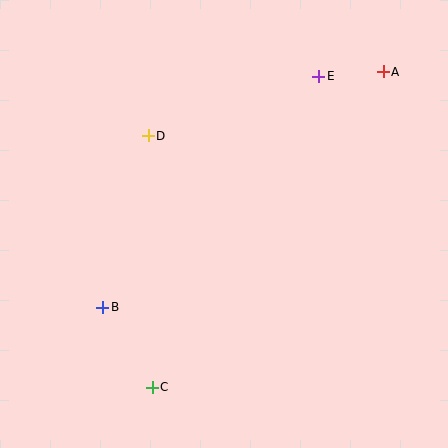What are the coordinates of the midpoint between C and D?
The midpoint between C and D is at (150, 261).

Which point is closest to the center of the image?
Point D at (148, 136) is closest to the center.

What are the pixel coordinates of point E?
Point E is at (319, 76).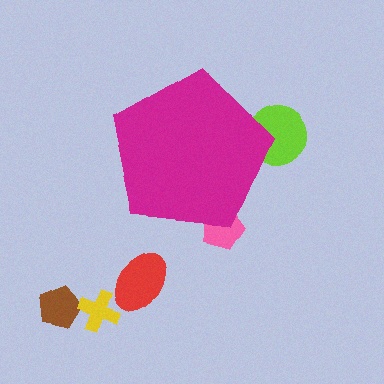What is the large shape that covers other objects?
A magenta pentagon.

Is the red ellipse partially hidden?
No, the red ellipse is fully visible.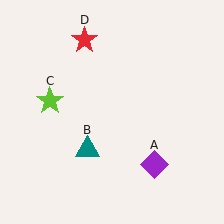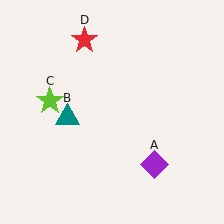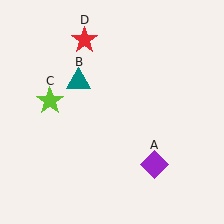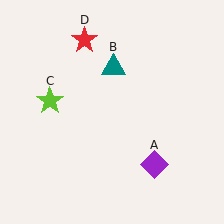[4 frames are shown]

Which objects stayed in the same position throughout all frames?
Purple diamond (object A) and lime star (object C) and red star (object D) remained stationary.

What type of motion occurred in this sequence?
The teal triangle (object B) rotated clockwise around the center of the scene.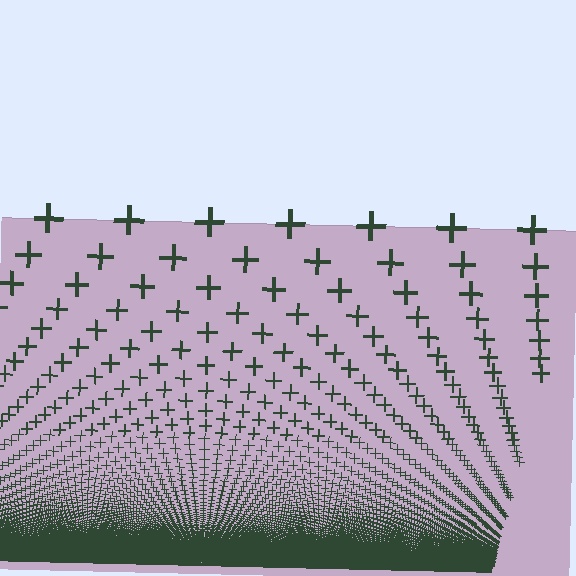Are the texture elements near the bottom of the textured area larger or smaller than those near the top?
Smaller. The gradient is inverted — elements near the bottom are smaller and denser.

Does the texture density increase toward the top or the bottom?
Density increases toward the bottom.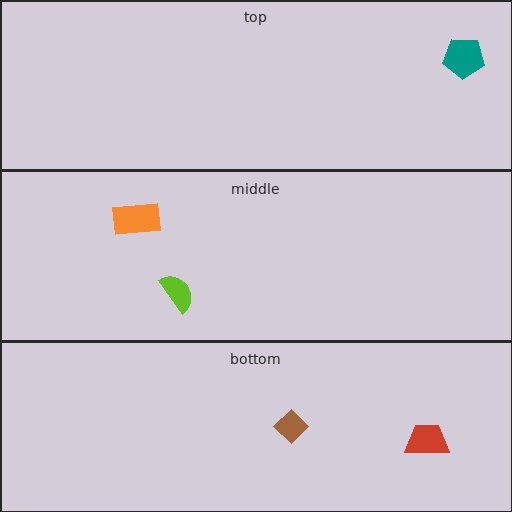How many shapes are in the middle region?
2.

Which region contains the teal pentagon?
The top region.